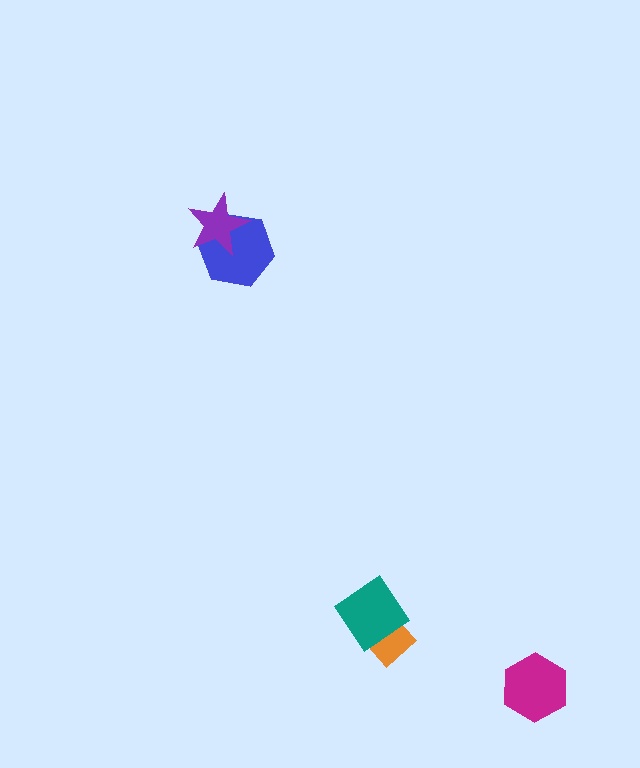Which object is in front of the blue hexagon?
The purple star is in front of the blue hexagon.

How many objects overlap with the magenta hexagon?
0 objects overlap with the magenta hexagon.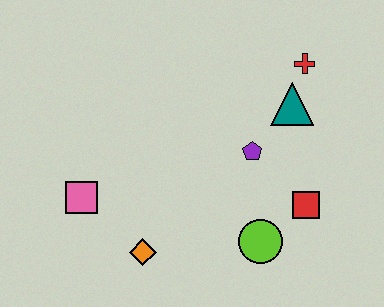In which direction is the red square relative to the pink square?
The red square is to the right of the pink square.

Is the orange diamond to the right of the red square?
No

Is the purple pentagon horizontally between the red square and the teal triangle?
No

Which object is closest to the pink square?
The orange diamond is closest to the pink square.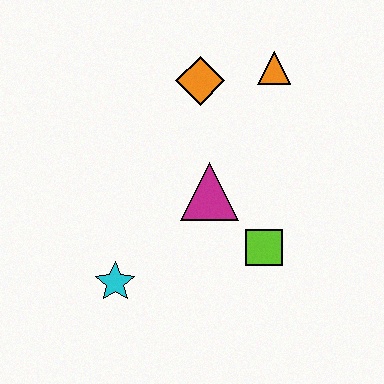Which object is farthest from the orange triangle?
The cyan star is farthest from the orange triangle.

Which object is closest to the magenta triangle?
The lime square is closest to the magenta triangle.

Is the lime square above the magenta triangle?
No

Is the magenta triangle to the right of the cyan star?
Yes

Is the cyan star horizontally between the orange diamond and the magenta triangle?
No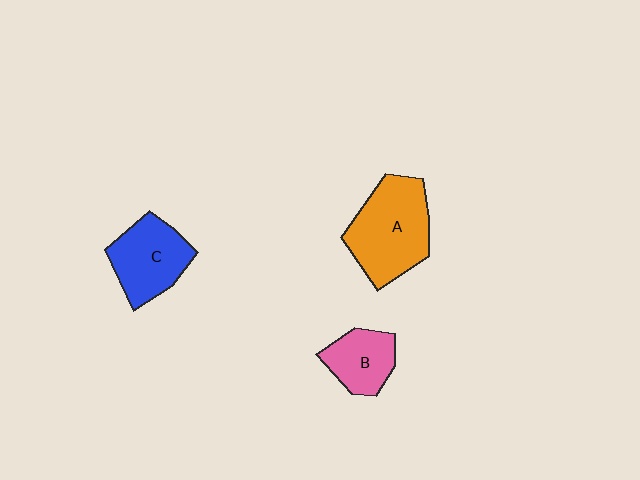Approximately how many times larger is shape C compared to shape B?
Approximately 1.4 times.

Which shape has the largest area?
Shape A (orange).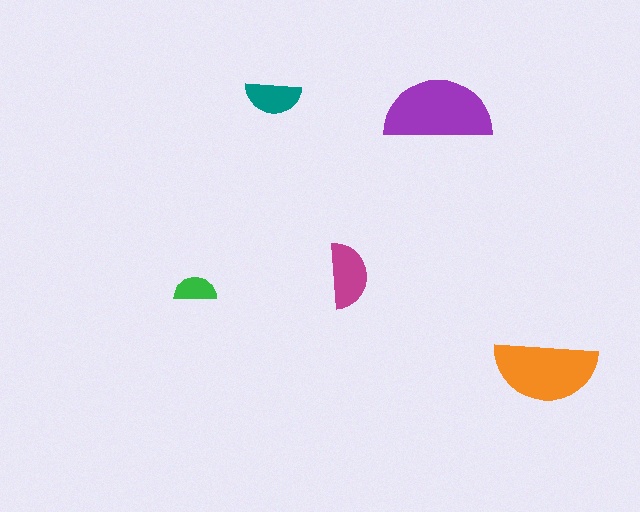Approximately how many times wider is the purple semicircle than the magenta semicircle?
About 1.5 times wider.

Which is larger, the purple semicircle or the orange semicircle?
The purple one.